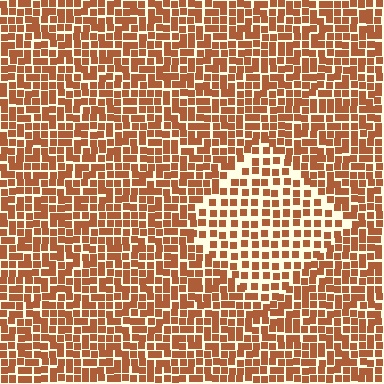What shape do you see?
I see a diamond.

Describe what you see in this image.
The image contains small brown elements arranged at two different densities. A diamond-shaped region is visible where the elements are less densely packed than the surrounding area.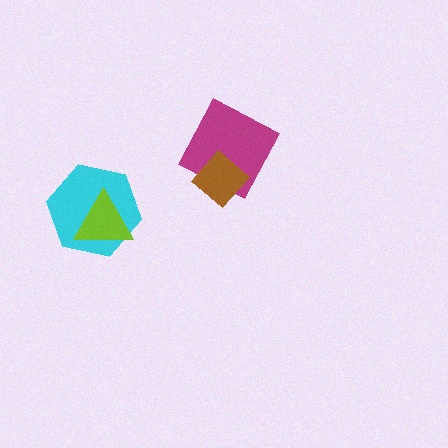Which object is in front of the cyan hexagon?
The lime triangle is in front of the cyan hexagon.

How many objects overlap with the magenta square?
1 object overlaps with the magenta square.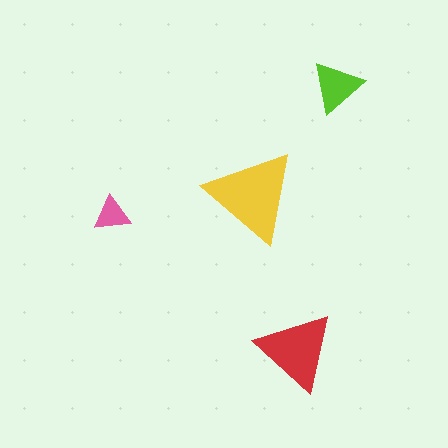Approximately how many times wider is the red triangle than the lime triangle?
About 1.5 times wider.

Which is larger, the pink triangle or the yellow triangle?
The yellow one.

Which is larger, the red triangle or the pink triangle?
The red one.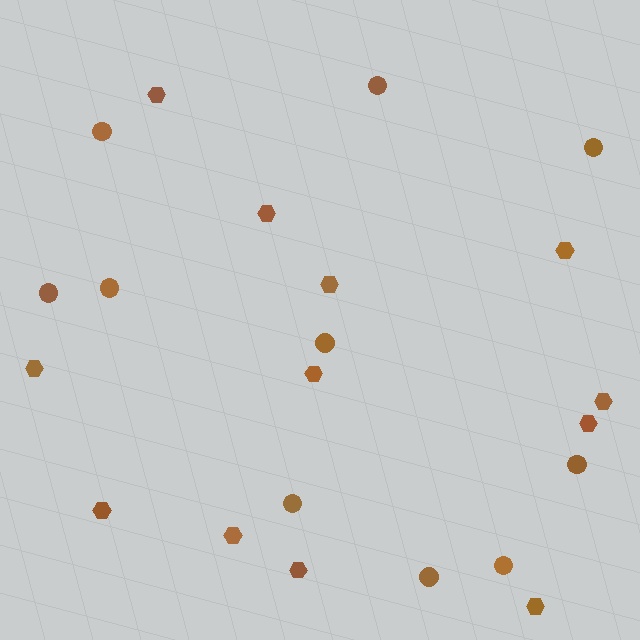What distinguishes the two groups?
There are 2 groups: one group of circles (10) and one group of hexagons (12).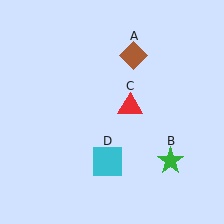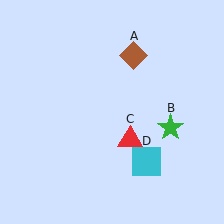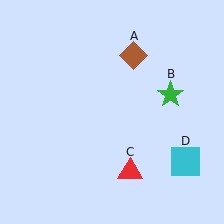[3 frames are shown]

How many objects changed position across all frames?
3 objects changed position: green star (object B), red triangle (object C), cyan square (object D).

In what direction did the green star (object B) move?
The green star (object B) moved up.